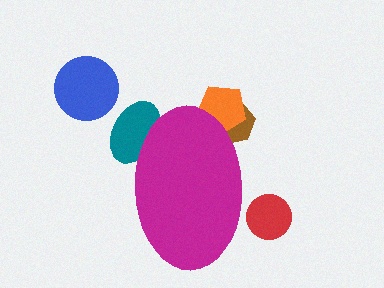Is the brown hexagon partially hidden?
Yes, the brown hexagon is partially hidden behind the magenta ellipse.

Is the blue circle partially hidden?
No, the blue circle is fully visible.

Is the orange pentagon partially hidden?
Yes, the orange pentagon is partially hidden behind the magenta ellipse.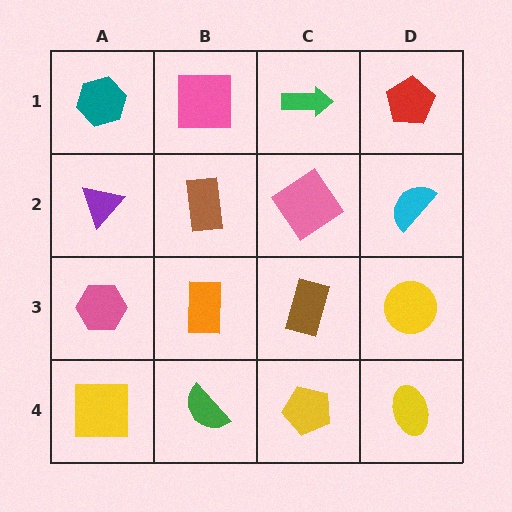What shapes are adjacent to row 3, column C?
A pink diamond (row 2, column C), a yellow pentagon (row 4, column C), an orange rectangle (row 3, column B), a yellow circle (row 3, column D).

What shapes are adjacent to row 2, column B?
A pink square (row 1, column B), an orange rectangle (row 3, column B), a purple triangle (row 2, column A), a pink diamond (row 2, column C).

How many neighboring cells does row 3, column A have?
3.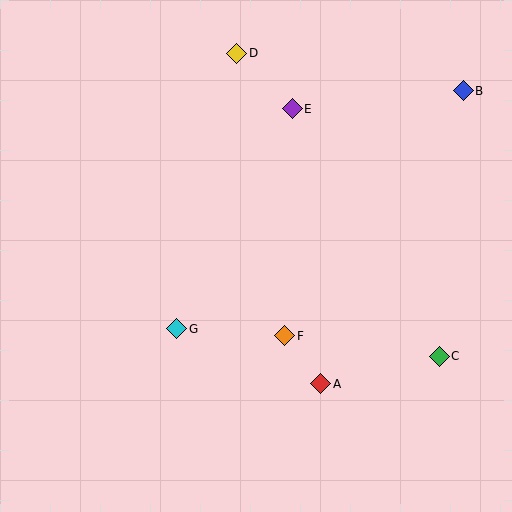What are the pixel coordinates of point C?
Point C is at (439, 356).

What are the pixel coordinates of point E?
Point E is at (292, 109).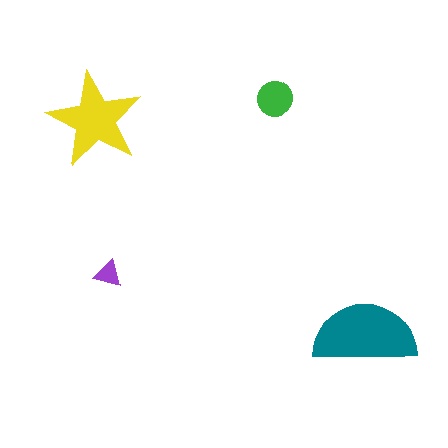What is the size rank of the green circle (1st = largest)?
3rd.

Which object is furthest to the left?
The yellow star is leftmost.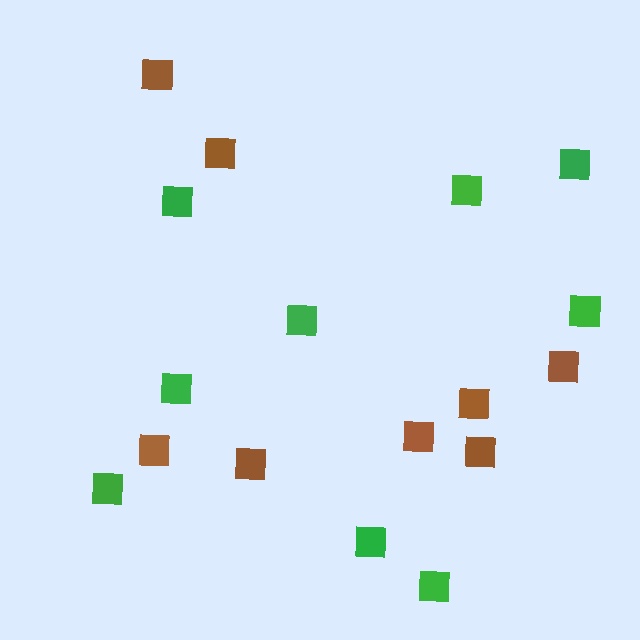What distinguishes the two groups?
There are 2 groups: one group of brown squares (8) and one group of green squares (9).